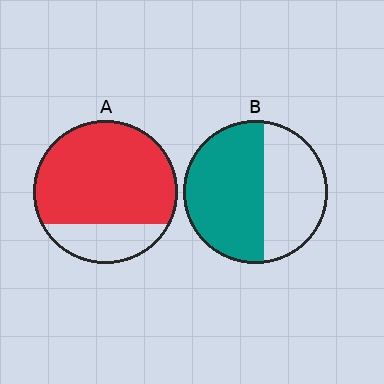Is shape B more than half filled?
Yes.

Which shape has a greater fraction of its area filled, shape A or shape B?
Shape A.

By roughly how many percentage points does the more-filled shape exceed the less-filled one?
By roughly 20 percentage points (A over B).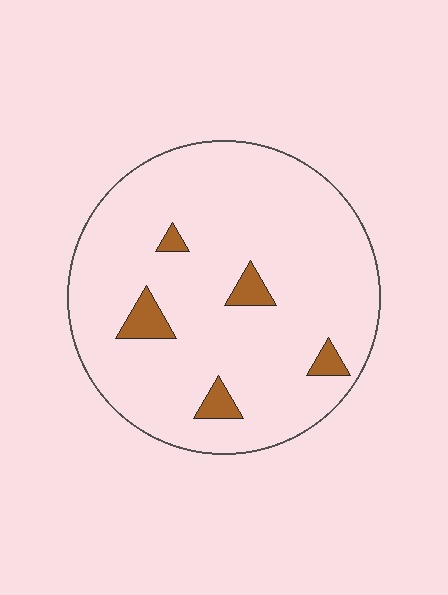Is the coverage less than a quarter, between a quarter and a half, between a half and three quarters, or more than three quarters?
Less than a quarter.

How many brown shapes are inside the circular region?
5.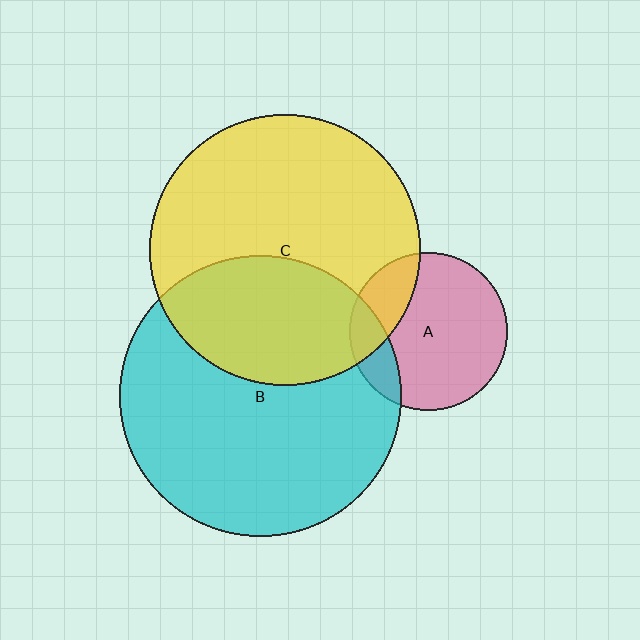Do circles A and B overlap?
Yes.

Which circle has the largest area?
Circle B (cyan).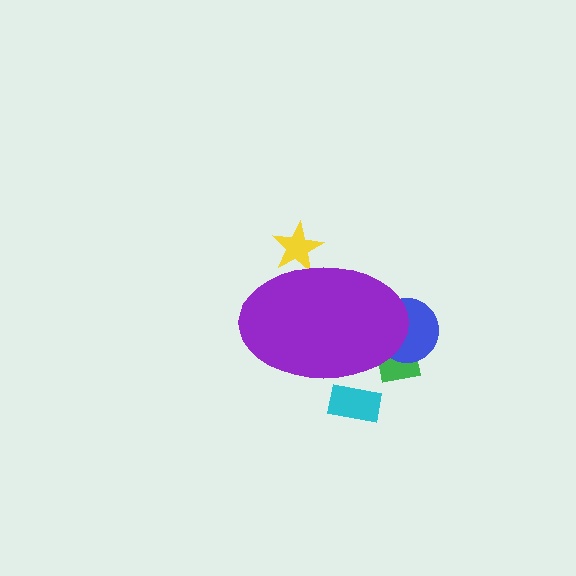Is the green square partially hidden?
Yes, the green square is partially hidden behind the purple ellipse.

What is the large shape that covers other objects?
A purple ellipse.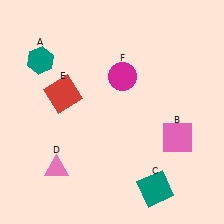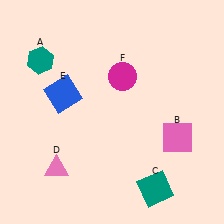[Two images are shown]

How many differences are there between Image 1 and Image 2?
There is 1 difference between the two images.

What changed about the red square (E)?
In Image 1, E is red. In Image 2, it changed to blue.